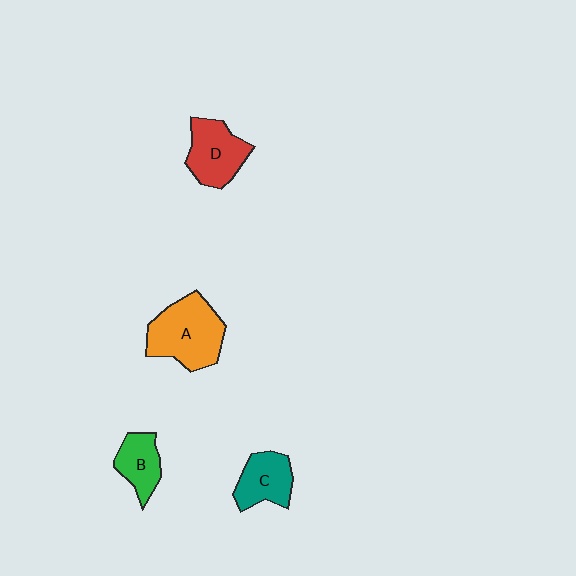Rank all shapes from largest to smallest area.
From largest to smallest: A (orange), D (red), C (teal), B (green).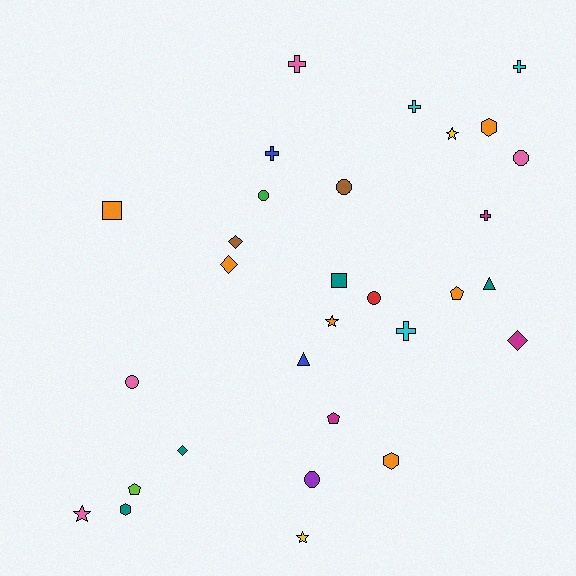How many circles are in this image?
There are 6 circles.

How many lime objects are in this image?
There is 1 lime object.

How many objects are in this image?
There are 30 objects.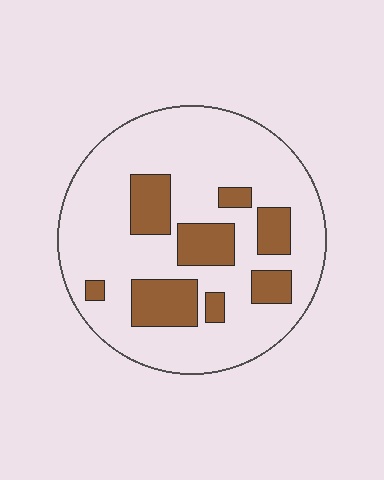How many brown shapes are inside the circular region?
8.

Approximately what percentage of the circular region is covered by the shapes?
Approximately 25%.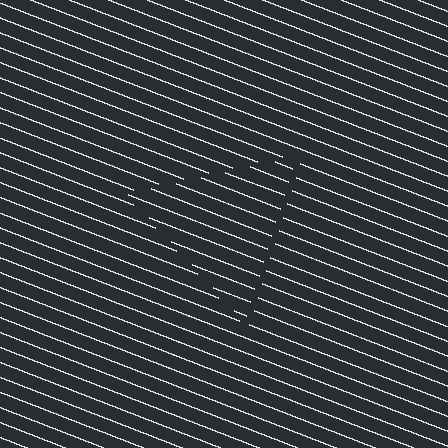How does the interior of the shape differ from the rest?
The interior of the shape contains the same grating, shifted by half a period — the contour is defined by the phase discontinuity where line-ends from the inner and outer gratings abut.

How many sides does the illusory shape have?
3 sides — the line-ends trace a triangle.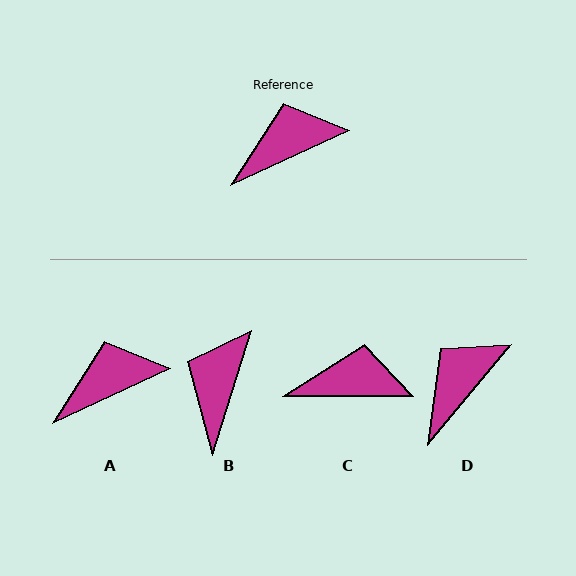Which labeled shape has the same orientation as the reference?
A.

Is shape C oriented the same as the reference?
No, it is off by about 25 degrees.